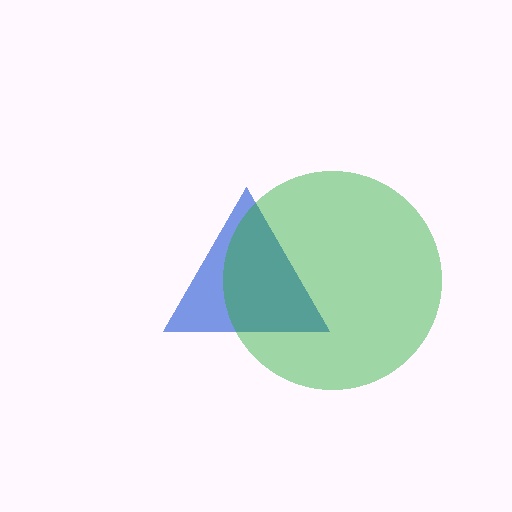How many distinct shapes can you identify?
There are 2 distinct shapes: a blue triangle, a green circle.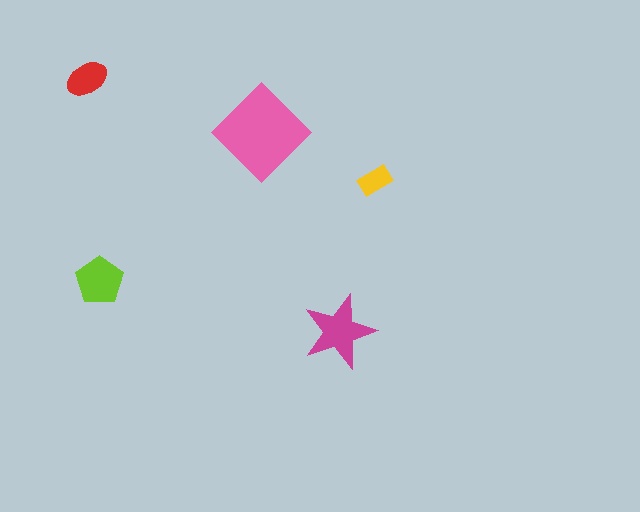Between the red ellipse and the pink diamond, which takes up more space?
The pink diamond.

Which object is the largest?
The pink diamond.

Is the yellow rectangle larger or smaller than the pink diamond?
Smaller.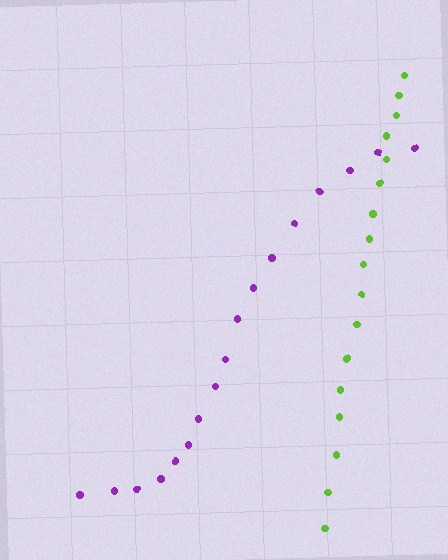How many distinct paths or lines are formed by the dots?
There are 2 distinct paths.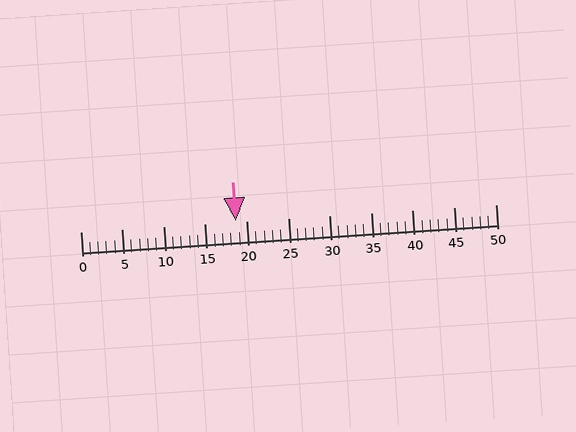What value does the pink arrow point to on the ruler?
The pink arrow points to approximately 19.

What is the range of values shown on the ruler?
The ruler shows values from 0 to 50.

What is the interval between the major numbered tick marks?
The major tick marks are spaced 5 units apart.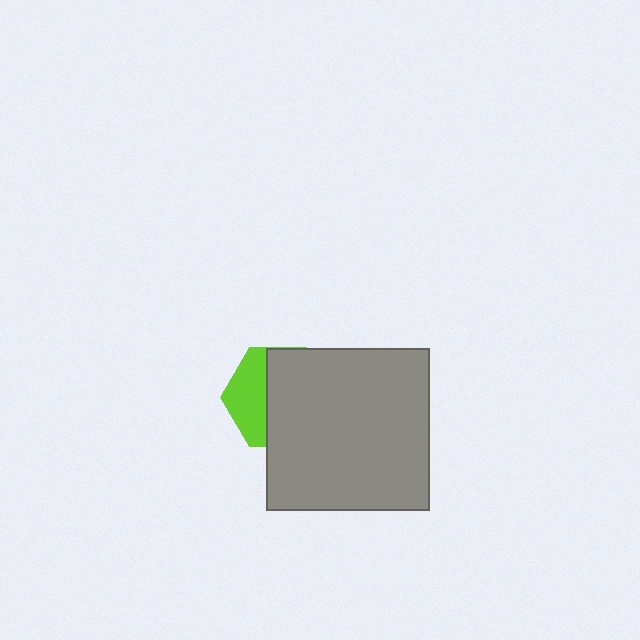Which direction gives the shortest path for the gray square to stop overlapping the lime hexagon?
Moving right gives the shortest separation.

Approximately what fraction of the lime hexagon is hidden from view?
Roughly 64% of the lime hexagon is hidden behind the gray square.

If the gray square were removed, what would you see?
You would see the complete lime hexagon.